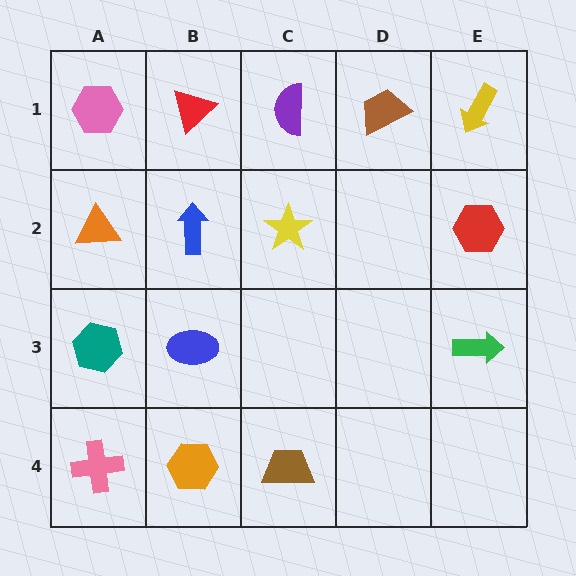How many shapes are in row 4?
3 shapes.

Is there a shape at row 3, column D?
No, that cell is empty.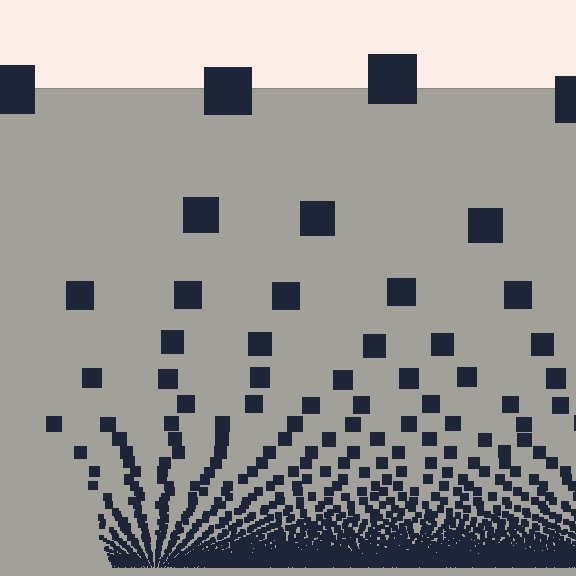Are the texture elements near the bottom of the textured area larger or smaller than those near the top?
Smaller. The gradient is inverted — elements near the bottom are smaller and denser.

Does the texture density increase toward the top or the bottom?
Density increases toward the bottom.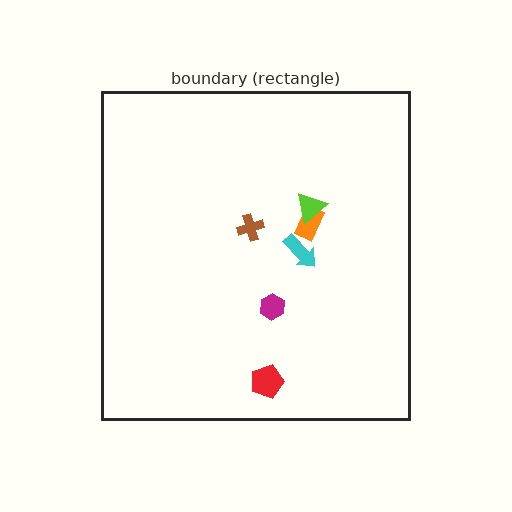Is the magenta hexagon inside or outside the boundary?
Inside.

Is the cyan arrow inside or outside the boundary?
Inside.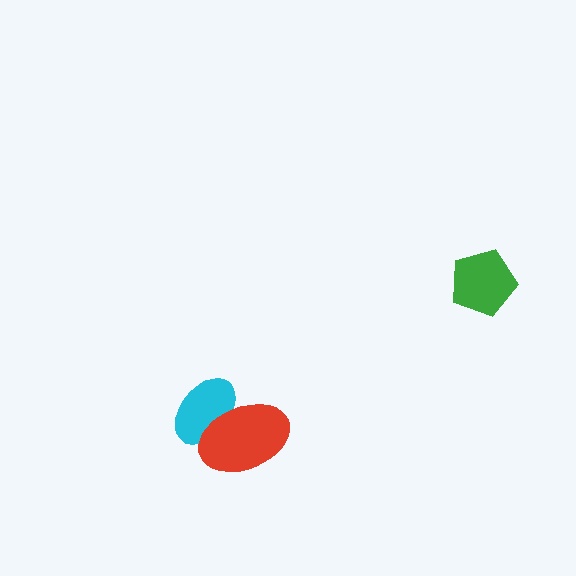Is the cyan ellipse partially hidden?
Yes, it is partially covered by another shape.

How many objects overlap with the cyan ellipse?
1 object overlaps with the cyan ellipse.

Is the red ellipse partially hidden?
No, no other shape covers it.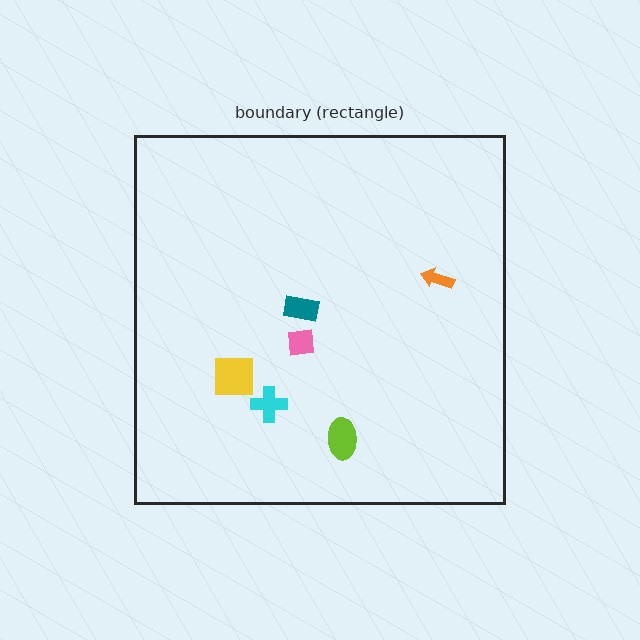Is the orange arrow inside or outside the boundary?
Inside.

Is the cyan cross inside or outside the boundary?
Inside.